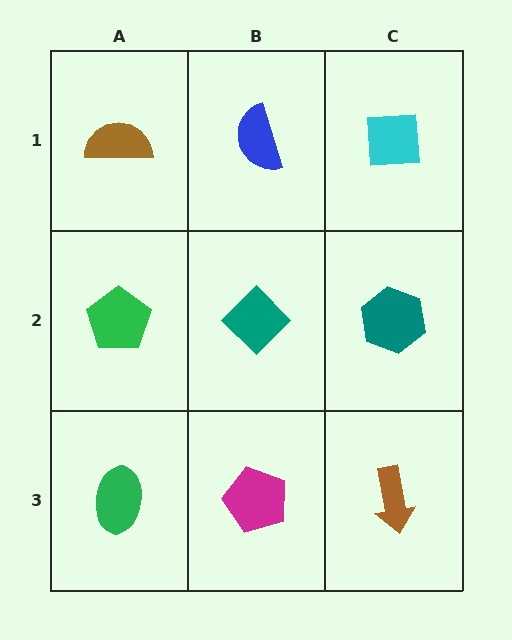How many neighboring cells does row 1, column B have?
3.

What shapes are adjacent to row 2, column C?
A cyan square (row 1, column C), a brown arrow (row 3, column C), a teal diamond (row 2, column B).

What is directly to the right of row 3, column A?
A magenta pentagon.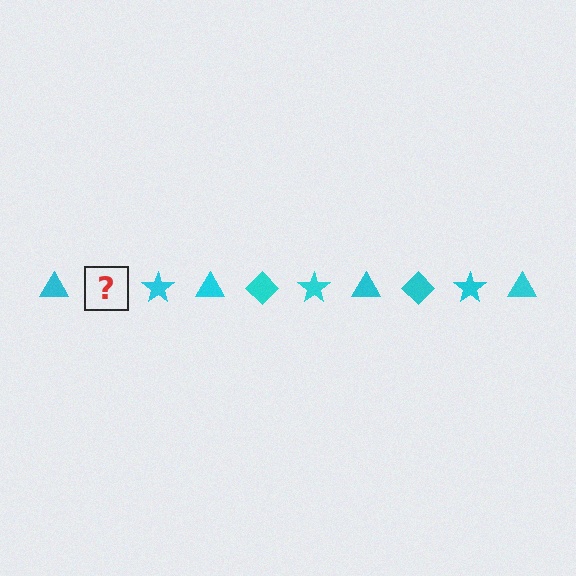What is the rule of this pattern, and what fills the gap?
The rule is that the pattern cycles through triangle, diamond, star shapes in cyan. The gap should be filled with a cyan diamond.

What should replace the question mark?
The question mark should be replaced with a cyan diamond.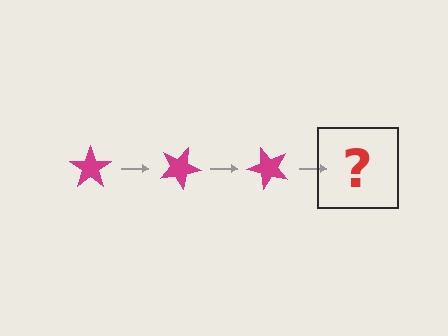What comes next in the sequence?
The next element should be a magenta star rotated 75 degrees.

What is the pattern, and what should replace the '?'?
The pattern is that the star rotates 25 degrees each step. The '?' should be a magenta star rotated 75 degrees.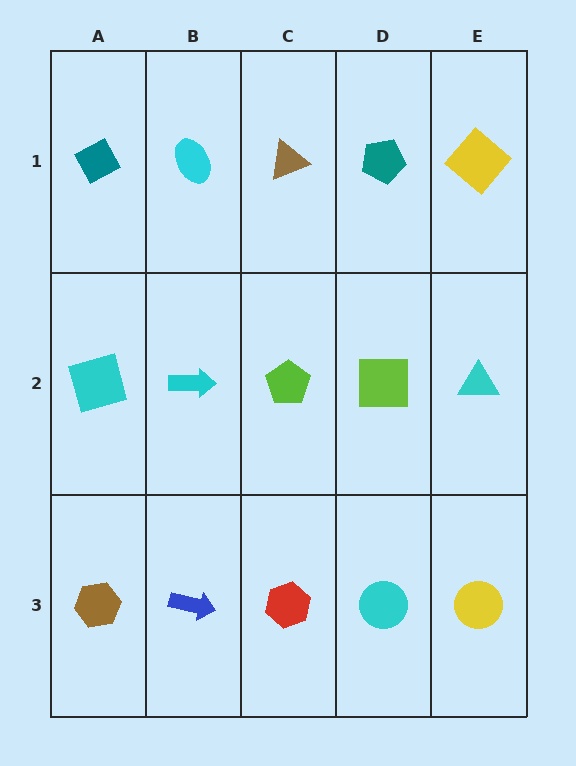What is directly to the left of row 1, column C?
A cyan ellipse.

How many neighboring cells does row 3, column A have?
2.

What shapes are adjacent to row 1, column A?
A cyan square (row 2, column A), a cyan ellipse (row 1, column B).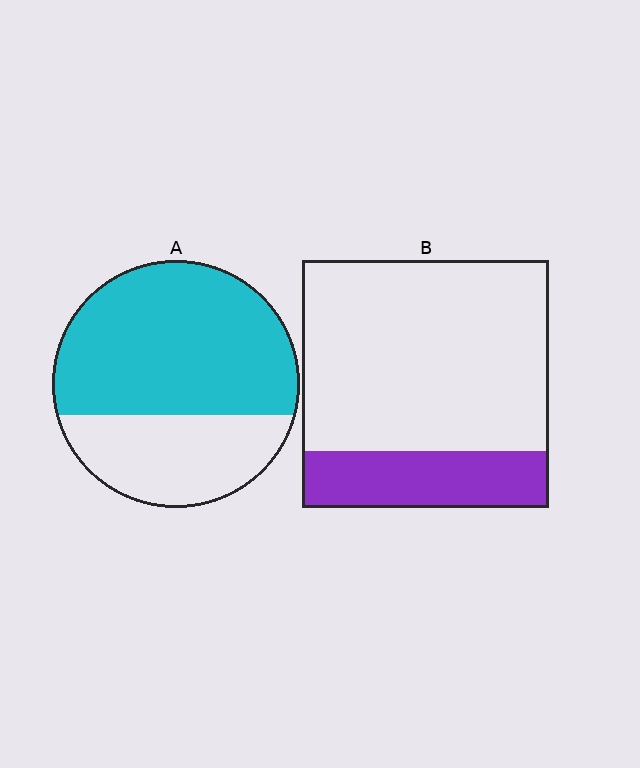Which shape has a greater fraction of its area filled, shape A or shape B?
Shape A.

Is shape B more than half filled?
No.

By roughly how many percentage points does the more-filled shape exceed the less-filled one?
By roughly 45 percentage points (A over B).